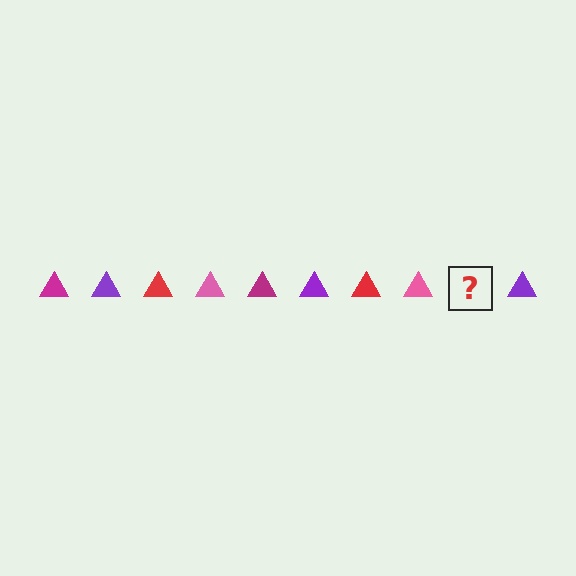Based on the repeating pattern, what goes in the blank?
The blank should be a magenta triangle.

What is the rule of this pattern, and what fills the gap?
The rule is that the pattern cycles through magenta, purple, red, pink triangles. The gap should be filled with a magenta triangle.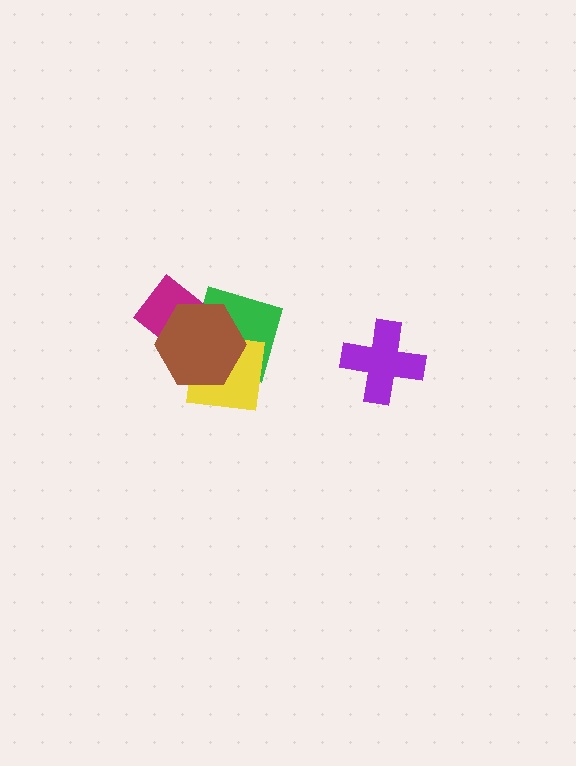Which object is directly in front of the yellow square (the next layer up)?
The magenta rectangle is directly in front of the yellow square.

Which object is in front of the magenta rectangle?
The brown hexagon is in front of the magenta rectangle.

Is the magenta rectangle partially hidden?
Yes, it is partially covered by another shape.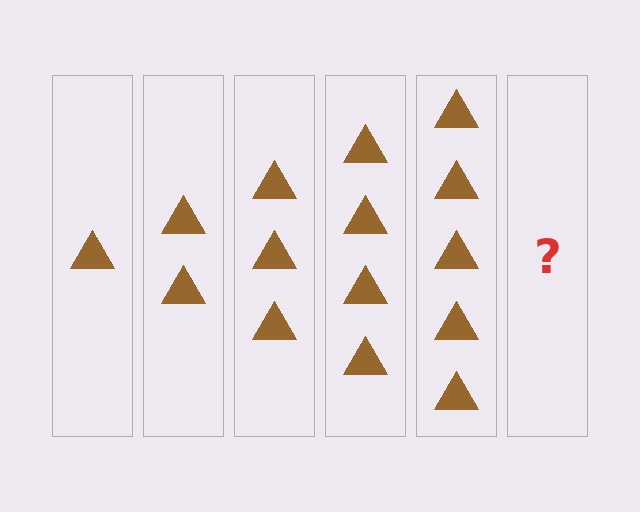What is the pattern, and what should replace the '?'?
The pattern is that each step adds one more triangle. The '?' should be 6 triangles.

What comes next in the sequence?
The next element should be 6 triangles.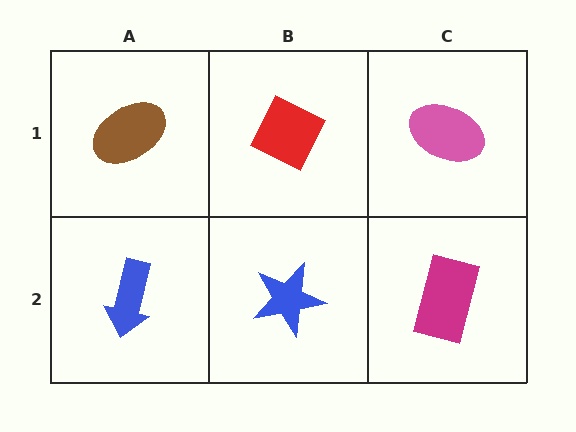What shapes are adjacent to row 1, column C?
A magenta rectangle (row 2, column C), a red diamond (row 1, column B).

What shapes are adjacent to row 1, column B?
A blue star (row 2, column B), a brown ellipse (row 1, column A), a pink ellipse (row 1, column C).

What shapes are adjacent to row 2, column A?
A brown ellipse (row 1, column A), a blue star (row 2, column B).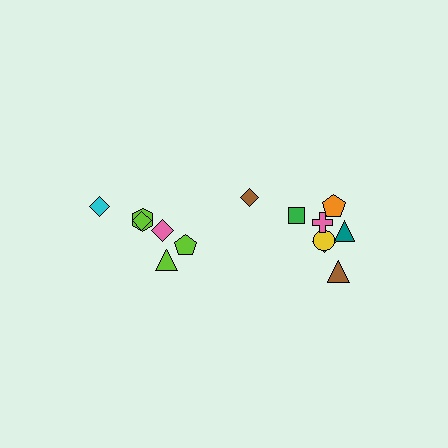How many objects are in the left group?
There are 6 objects.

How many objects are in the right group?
There are 8 objects.